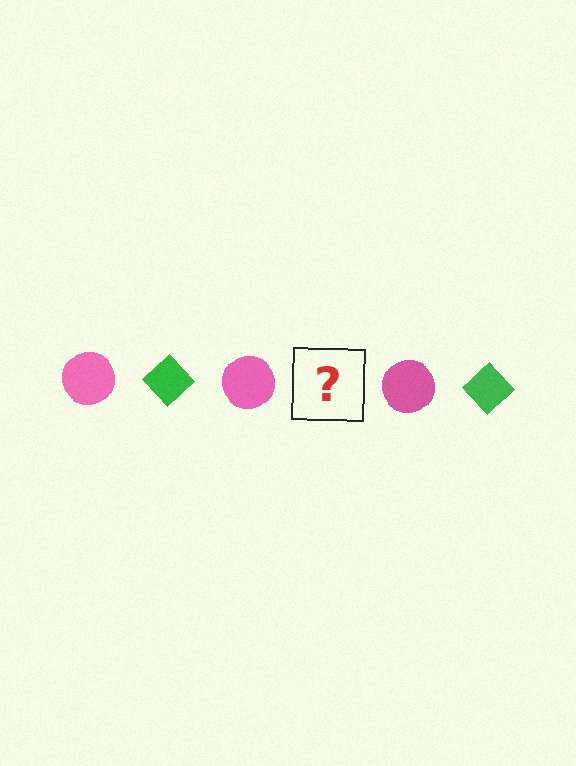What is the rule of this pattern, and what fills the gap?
The rule is that the pattern alternates between pink circle and green diamond. The gap should be filled with a green diamond.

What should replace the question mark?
The question mark should be replaced with a green diamond.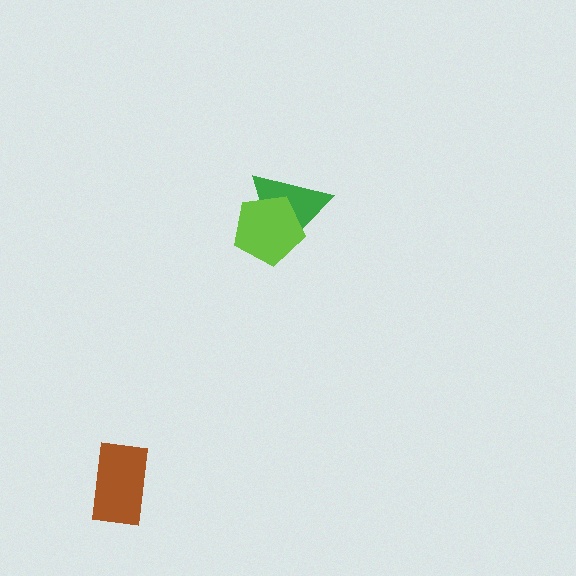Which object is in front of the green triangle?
The lime pentagon is in front of the green triangle.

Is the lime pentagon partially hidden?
No, no other shape covers it.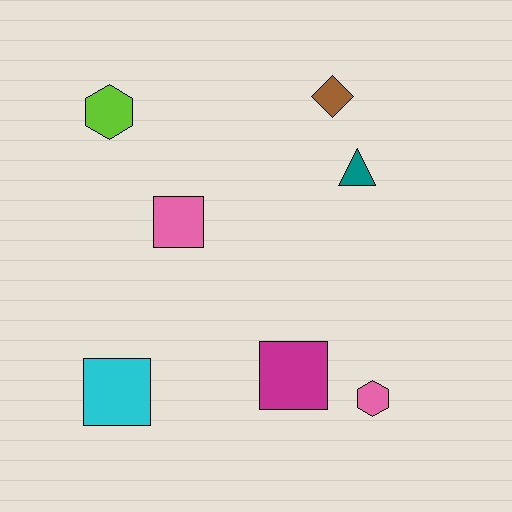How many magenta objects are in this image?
There is 1 magenta object.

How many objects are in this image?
There are 7 objects.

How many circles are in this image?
There are no circles.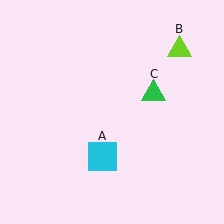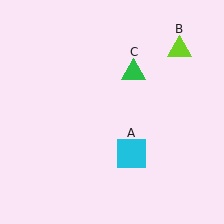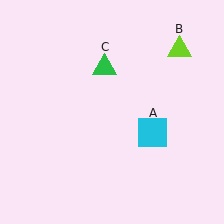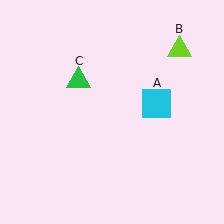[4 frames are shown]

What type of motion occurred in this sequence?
The cyan square (object A), green triangle (object C) rotated counterclockwise around the center of the scene.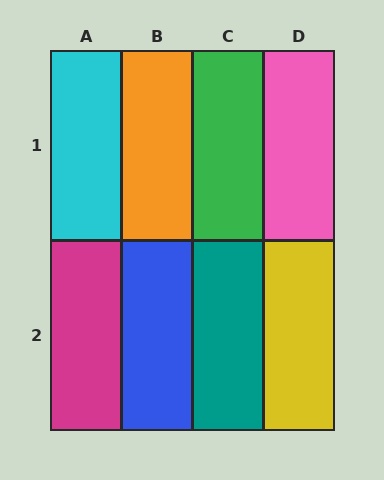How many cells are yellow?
1 cell is yellow.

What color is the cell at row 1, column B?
Orange.